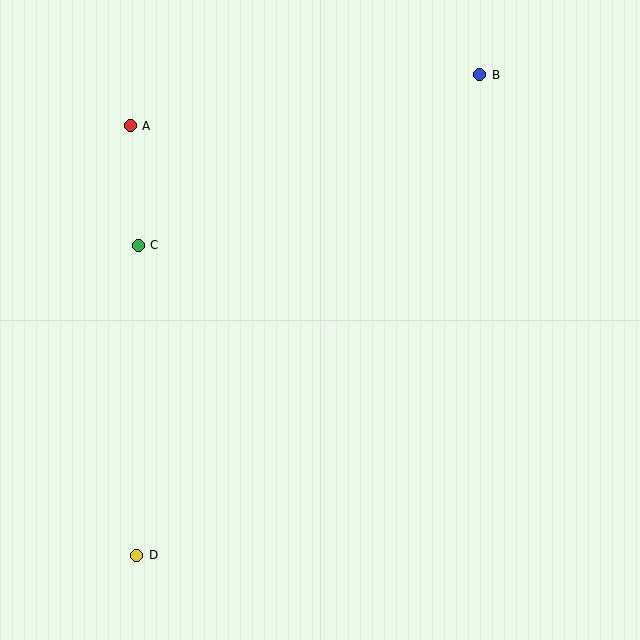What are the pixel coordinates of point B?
Point B is at (480, 75).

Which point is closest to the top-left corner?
Point A is closest to the top-left corner.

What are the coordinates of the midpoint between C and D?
The midpoint between C and D is at (137, 400).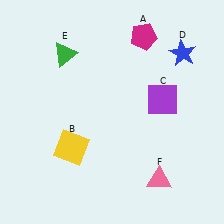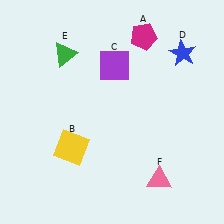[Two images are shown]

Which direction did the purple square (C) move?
The purple square (C) moved left.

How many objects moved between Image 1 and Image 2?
1 object moved between the two images.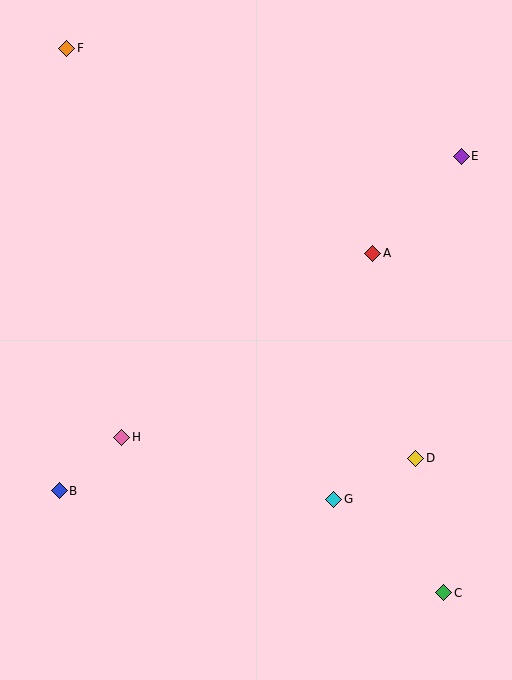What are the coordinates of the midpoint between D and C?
The midpoint between D and C is at (430, 525).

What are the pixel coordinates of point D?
Point D is at (416, 458).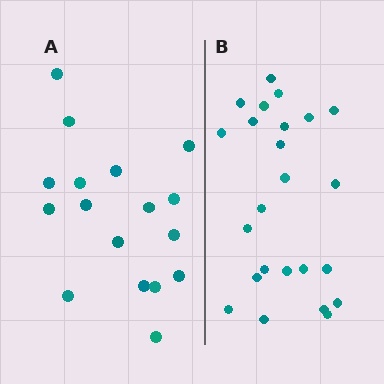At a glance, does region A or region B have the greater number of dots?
Region B (the right region) has more dots.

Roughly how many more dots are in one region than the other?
Region B has roughly 8 or so more dots than region A.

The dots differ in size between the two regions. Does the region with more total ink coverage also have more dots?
No. Region A has more total ink coverage because its dots are larger, but region B actually contains more individual dots. Total area can be misleading — the number of items is what matters here.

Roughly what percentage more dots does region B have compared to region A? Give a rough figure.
About 40% more.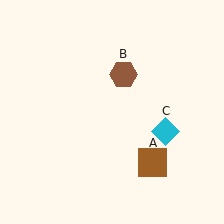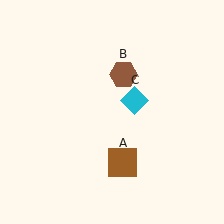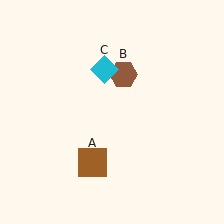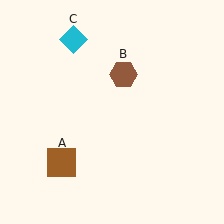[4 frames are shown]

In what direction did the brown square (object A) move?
The brown square (object A) moved left.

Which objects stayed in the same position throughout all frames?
Brown hexagon (object B) remained stationary.